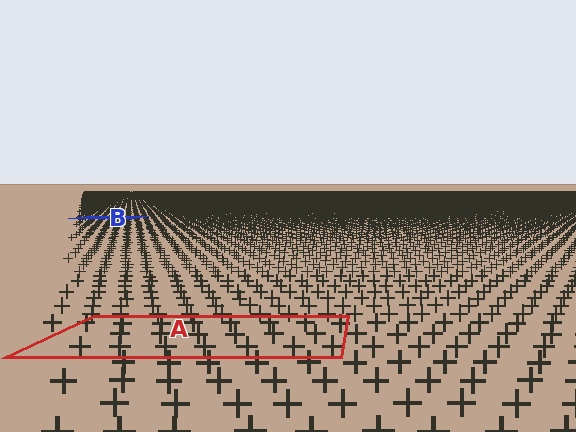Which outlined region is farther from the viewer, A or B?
Region B is farther from the viewer — the texture elements inside it appear smaller and more densely packed.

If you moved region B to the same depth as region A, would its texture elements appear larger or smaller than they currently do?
They would appear larger. At a closer depth, the same texture elements are projected at a bigger on-screen size.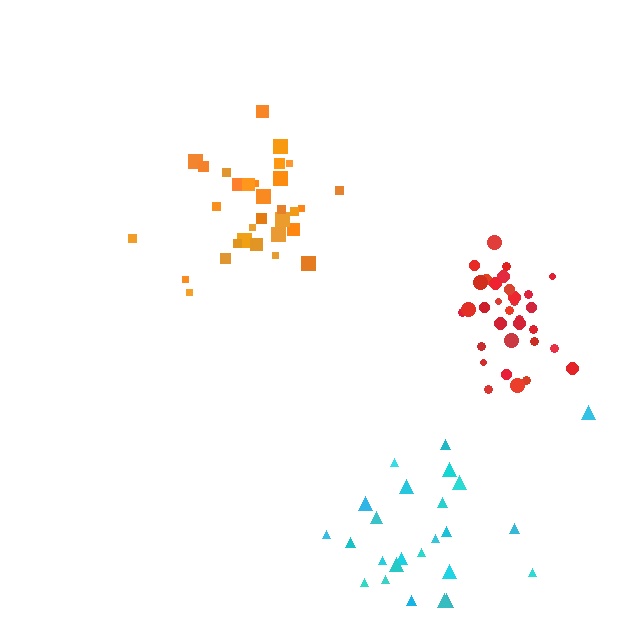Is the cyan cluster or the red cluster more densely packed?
Red.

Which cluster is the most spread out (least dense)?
Cyan.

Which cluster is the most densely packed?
Red.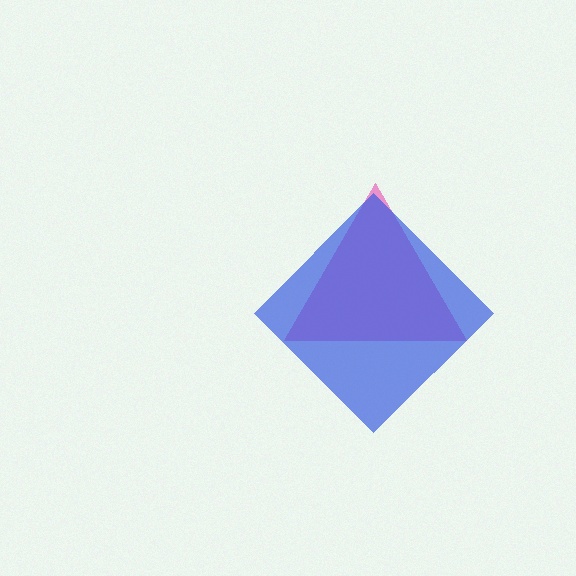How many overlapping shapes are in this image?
There are 2 overlapping shapes in the image.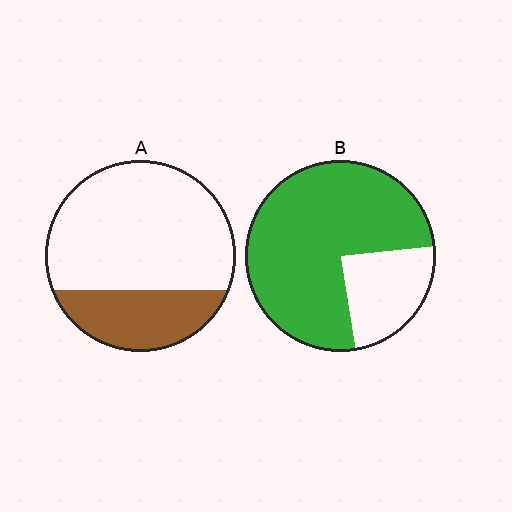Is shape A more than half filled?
No.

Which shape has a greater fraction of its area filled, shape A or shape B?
Shape B.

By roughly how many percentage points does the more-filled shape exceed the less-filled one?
By roughly 50 percentage points (B over A).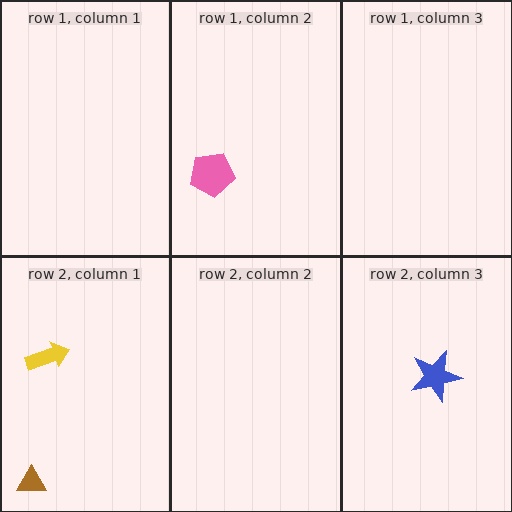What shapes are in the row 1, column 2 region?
The pink pentagon.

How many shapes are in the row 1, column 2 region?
1.